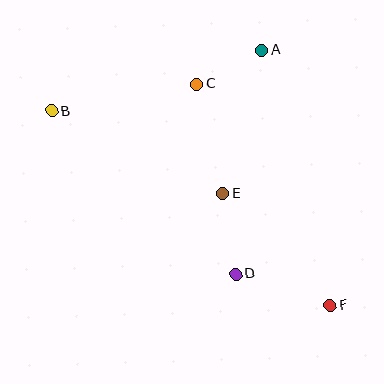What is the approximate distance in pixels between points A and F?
The distance between A and F is approximately 264 pixels.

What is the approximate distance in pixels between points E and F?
The distance between E and F is approximately 155 pixels.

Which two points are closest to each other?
Points A and C are closest to each other.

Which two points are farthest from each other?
Points B and F are farthest from each other.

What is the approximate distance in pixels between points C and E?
The distance between C and E is approximately 113 pixels.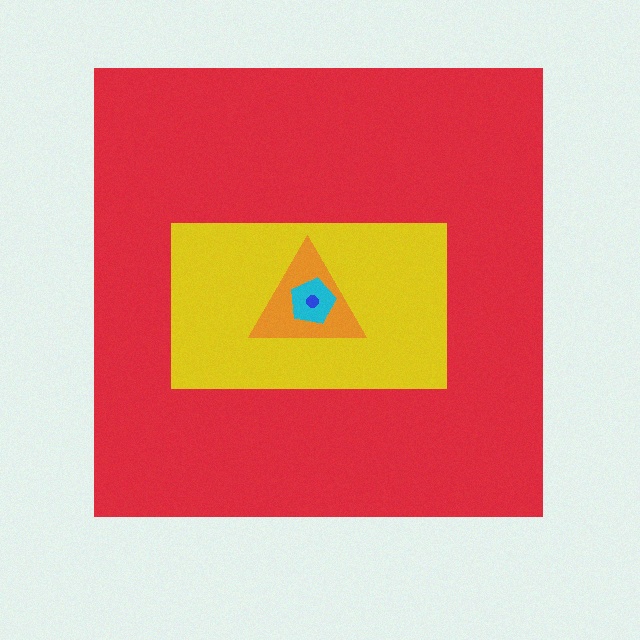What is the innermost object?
The blue circle.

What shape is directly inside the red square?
The yellow rectangle.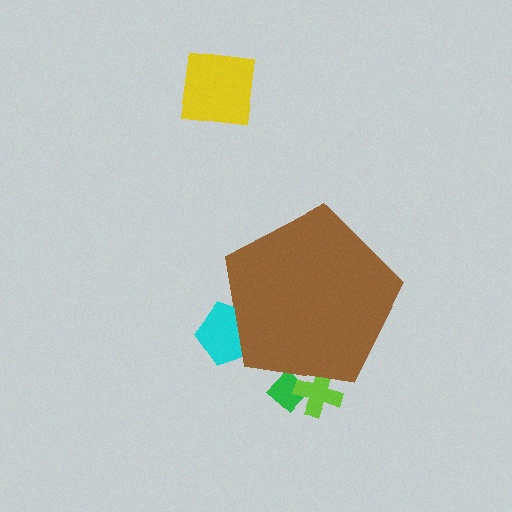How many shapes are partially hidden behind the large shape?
3 shapes are partially hidden.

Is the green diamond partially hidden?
Yes, the green diamond is partially hidden behind the brown pentagon.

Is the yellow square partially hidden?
No, the yellow square is fully visible.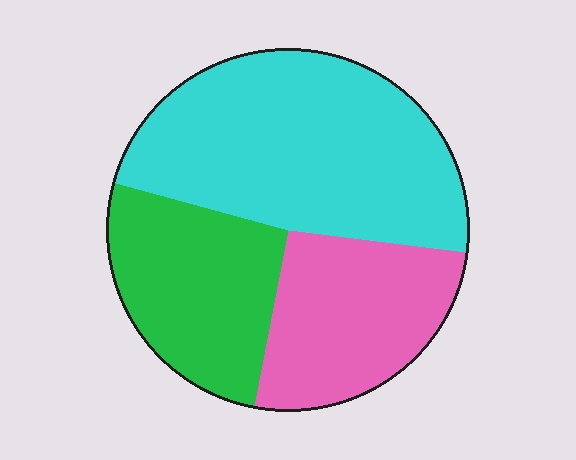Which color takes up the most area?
Cyan, at roughly 50%.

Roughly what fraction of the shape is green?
Green takes up about one quarter (1/4) of the shape.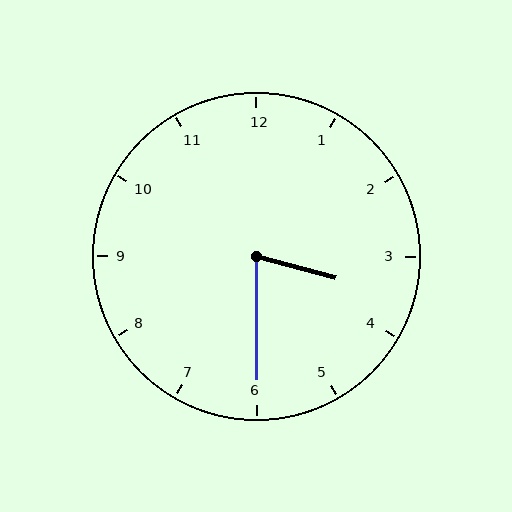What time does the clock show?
3:30.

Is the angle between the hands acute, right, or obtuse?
It is acute.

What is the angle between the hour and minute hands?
Approximately 75 degrees.